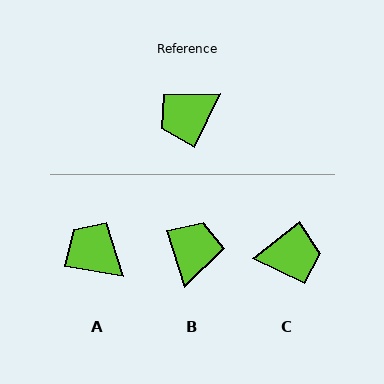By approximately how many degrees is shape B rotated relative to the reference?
Approximately 136 degrees clockwise.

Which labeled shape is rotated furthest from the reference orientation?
C, about 154 degrees away.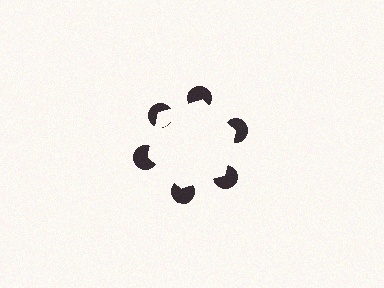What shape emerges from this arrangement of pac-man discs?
An illusory hexagon — its edges are inferred from the aligned wedge cuts in the pac-man discs, not physically drawn.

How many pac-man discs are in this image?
There are 6 — one at each vertex of the illusory hexagon.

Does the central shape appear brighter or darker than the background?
It typically appears slightly brighter than the background, even though no actual brightness change is drawn.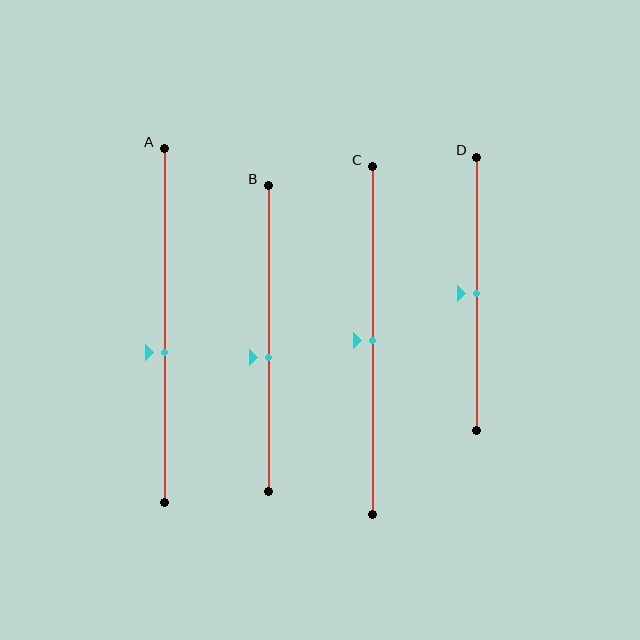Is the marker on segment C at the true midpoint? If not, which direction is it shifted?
Yes, the marker on segment C is at the true midpoint.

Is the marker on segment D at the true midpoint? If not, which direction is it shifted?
Yes, the marker on segment D is at the true midpoint.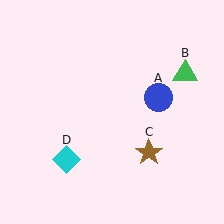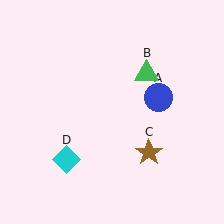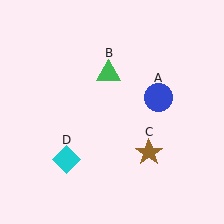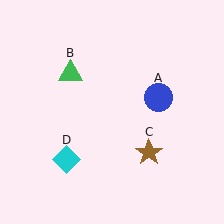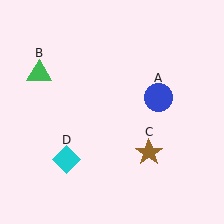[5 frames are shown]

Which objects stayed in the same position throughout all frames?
Blue circle (object A) and brown star (object C) and cyan diamond (object D) remained stationary.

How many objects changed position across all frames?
1 object changed position: green triangle (object B).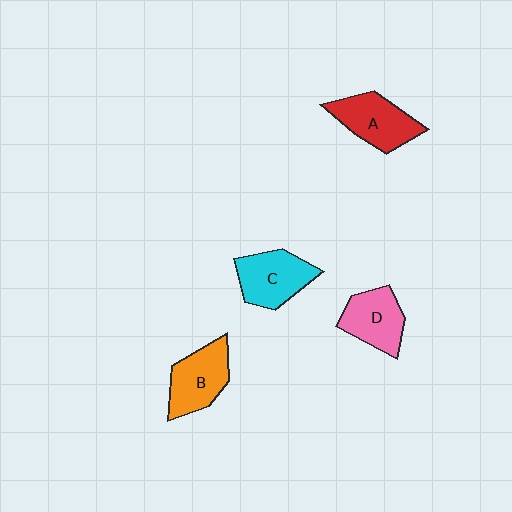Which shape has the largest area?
Shape A (red).